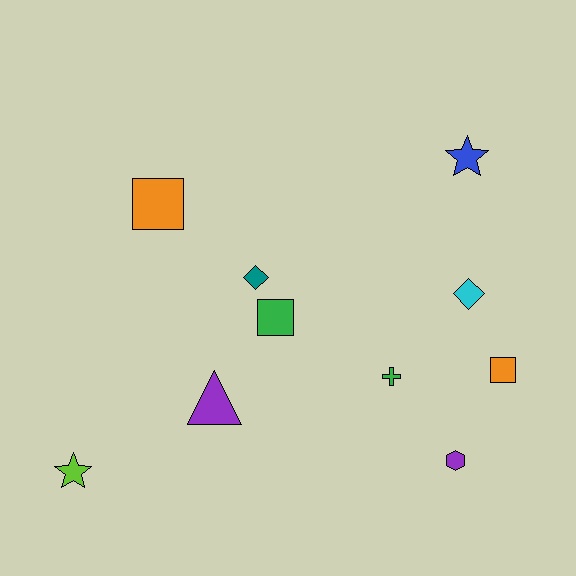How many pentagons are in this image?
There are no pentagons.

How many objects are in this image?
There are 10 objects.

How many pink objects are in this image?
There are no pink objects.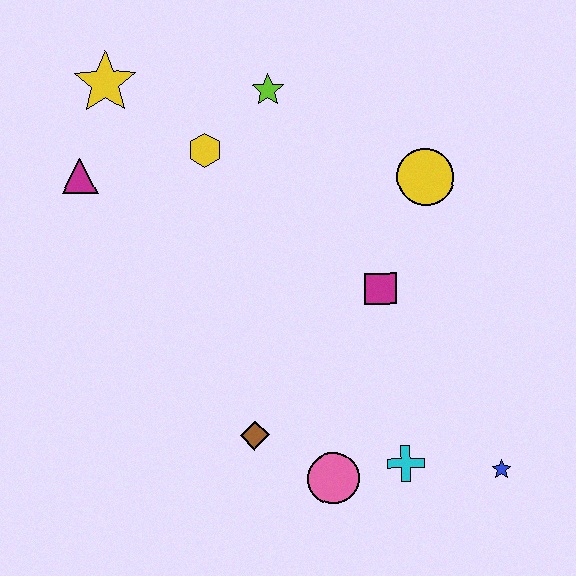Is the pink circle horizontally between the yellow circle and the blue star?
No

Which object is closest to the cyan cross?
The pink circle is closest to the cyan cross.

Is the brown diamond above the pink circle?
Yes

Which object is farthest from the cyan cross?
The yellow star is farthest from the cyan cross.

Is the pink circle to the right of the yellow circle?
No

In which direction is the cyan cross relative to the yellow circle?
The cyan cross is below the yellow circle.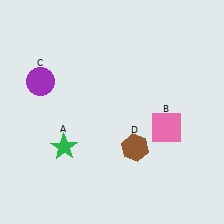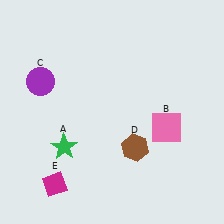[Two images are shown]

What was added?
A magenta diamond (E) was added in Image 2.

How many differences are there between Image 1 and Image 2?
There is 1 difference between the two images.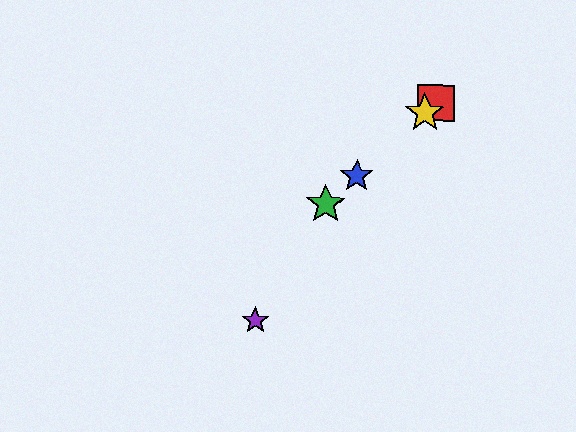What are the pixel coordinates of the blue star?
The blue star is at (357, 176).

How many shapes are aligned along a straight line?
4 shapes (the red square, the blue star, the green star, the yellow star) are aligned along a straight line.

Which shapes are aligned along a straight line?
The red square, the blue star, the green star, the yellow star are aligned along a straight line.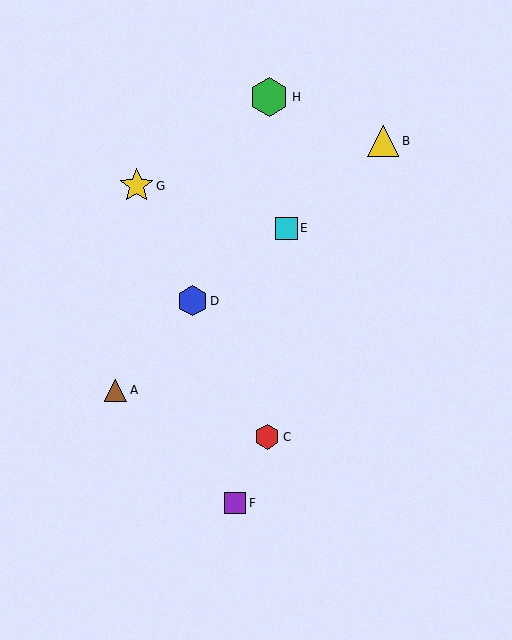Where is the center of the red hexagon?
The center of the red hexagon is at (267, 437).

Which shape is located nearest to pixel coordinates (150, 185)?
The yellow star (labeled G) at (137, 186) is nearest to that location.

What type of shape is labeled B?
Shape B is a yellow triangle.